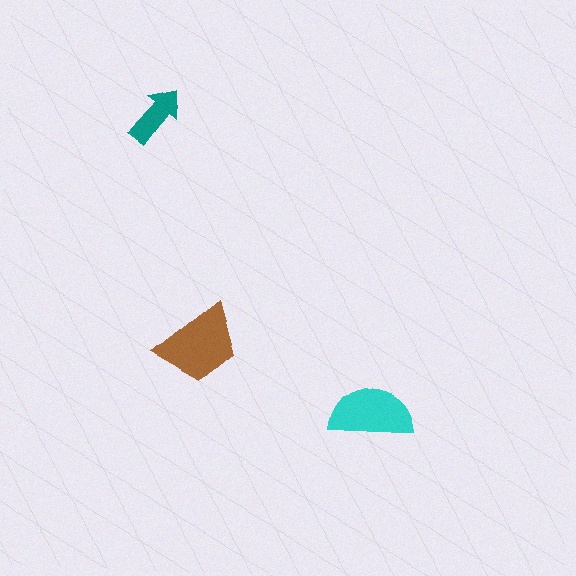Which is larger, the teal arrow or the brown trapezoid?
The brown trapezoid.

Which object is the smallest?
The teal arrow.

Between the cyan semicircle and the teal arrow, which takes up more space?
The cyan semicircle.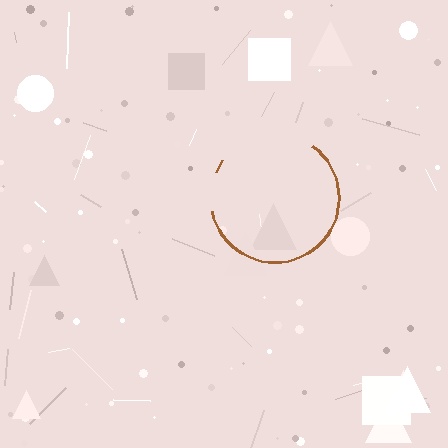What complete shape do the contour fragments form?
The contour fragments form a circle.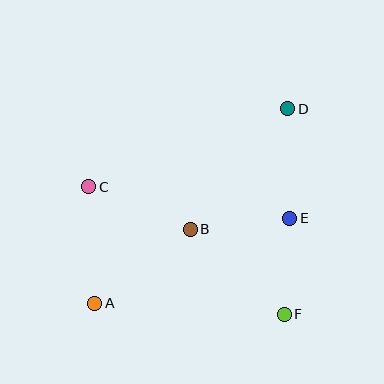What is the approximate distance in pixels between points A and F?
The distance between A and F is approximately 190 pixels.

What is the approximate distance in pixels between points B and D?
The distance between B and D is approximately 155 pixels.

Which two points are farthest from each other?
Points A and D are farthest from each other.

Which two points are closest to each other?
Points E and F are closest to each other.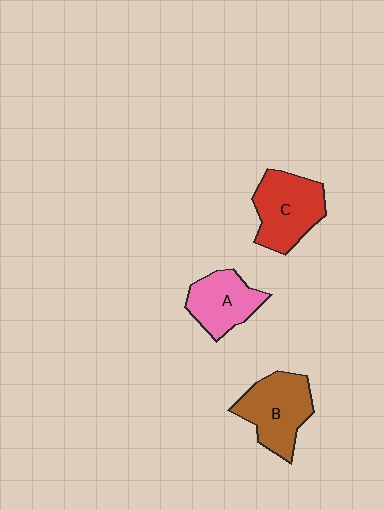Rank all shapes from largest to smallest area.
From largest to smallest: C (red), B (brown), A (pink).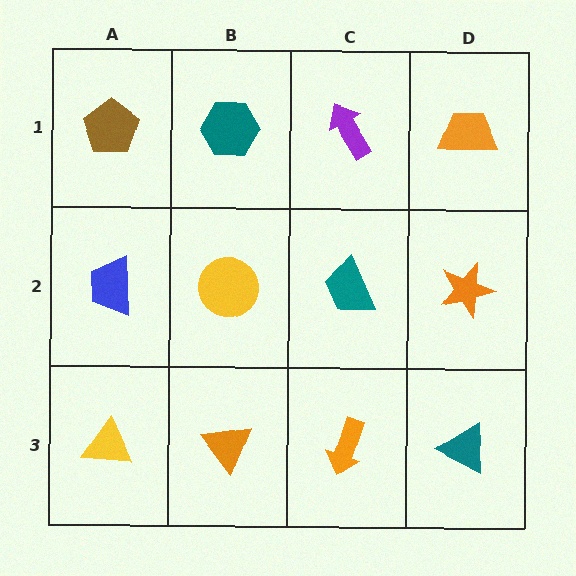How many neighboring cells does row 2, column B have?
4.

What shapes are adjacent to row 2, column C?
A purple arrow (row 1, column C), an orange arrow (row 3, column C), a yellow circle (row 2, column B), an orange star (row 2, column D).